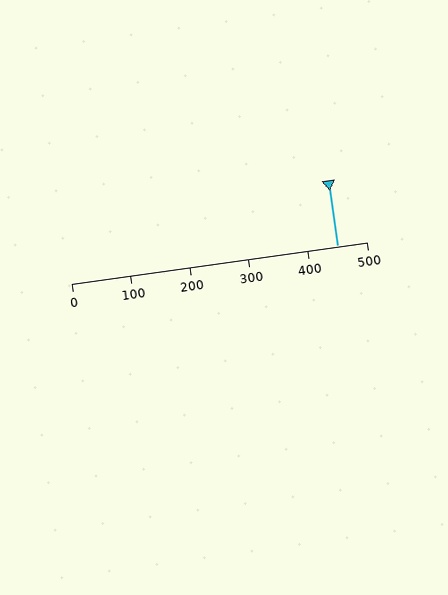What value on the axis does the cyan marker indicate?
The marker indicates approximately 450.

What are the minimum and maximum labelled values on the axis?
The axis runs from 0 to 500.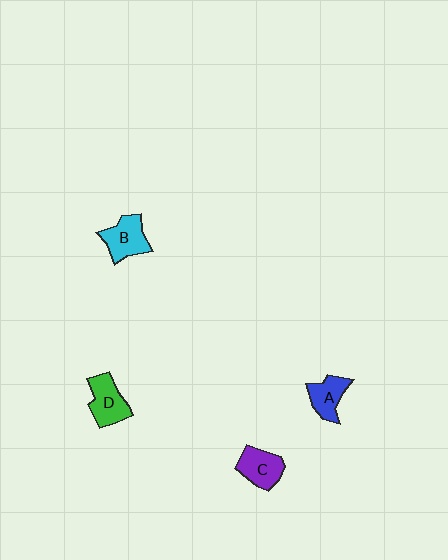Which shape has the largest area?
Shape D (green).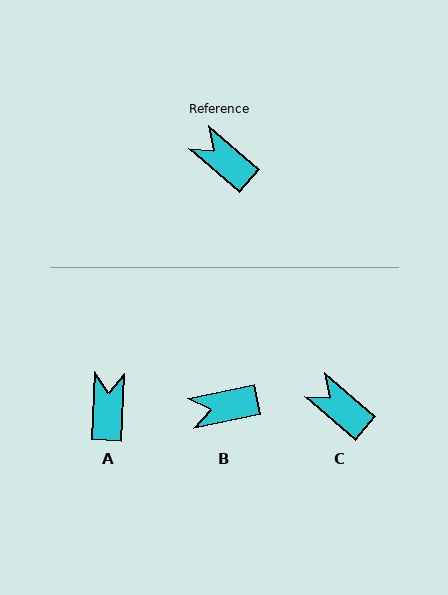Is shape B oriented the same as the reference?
No, it is off by about 52 degrees.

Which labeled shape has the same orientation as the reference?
C.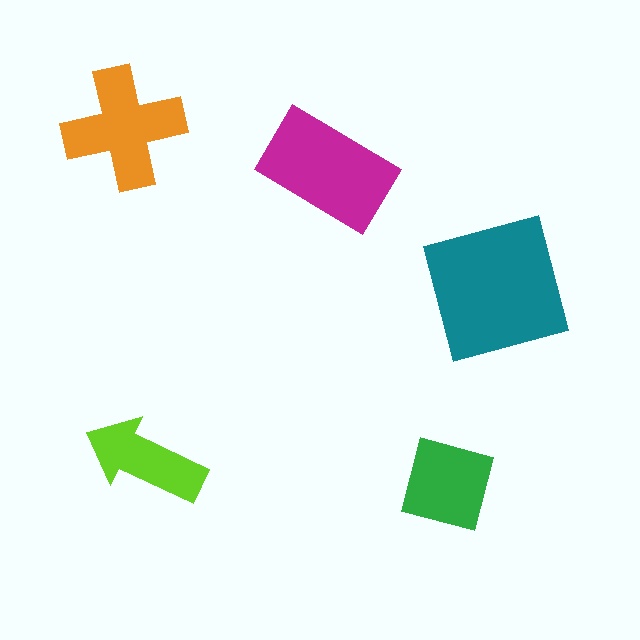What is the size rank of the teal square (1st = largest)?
1st.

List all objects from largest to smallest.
The teal square, the magenta rectangle, the orange cross, the green square, the lime arrow.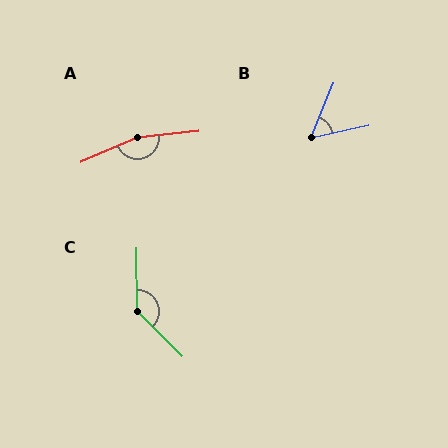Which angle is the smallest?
B, at approximately 55 degrees.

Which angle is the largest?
A, at approximately 162 degrees.